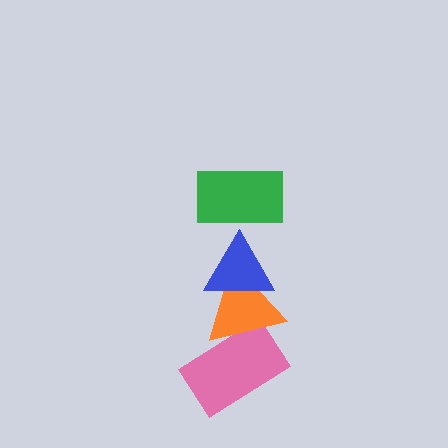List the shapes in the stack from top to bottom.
From top to bottom: the green rectangle, the blue triangle, the orange triangle, the pink rectangle.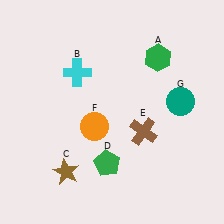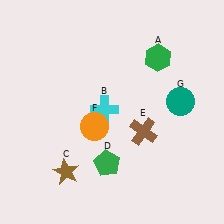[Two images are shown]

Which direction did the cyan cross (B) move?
The cyan cross (B) moved down.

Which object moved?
The cyan cross (B) moved down.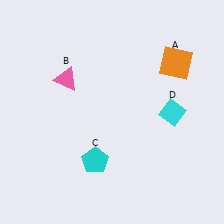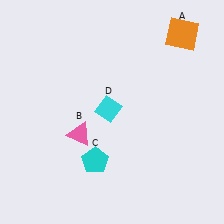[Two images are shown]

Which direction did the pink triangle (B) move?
The pink triangle (B) moved down.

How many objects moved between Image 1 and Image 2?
3 objects moved between the two images.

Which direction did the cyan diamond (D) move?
The cyan diamond (D) moved left.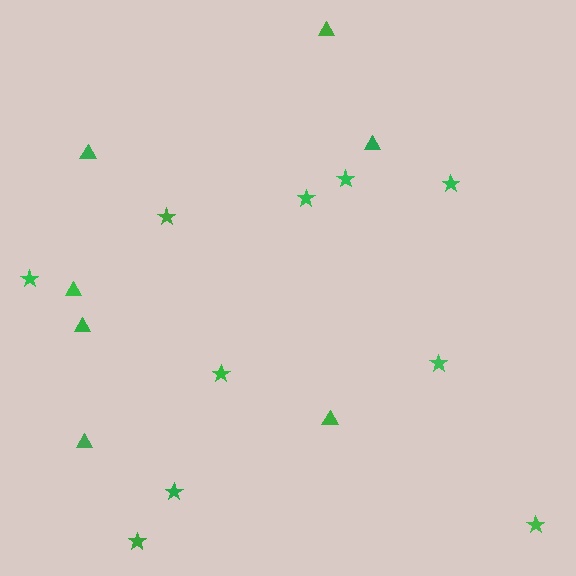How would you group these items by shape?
There are 2 groups: one group of triangles (7) and one group of stars (10).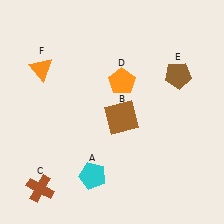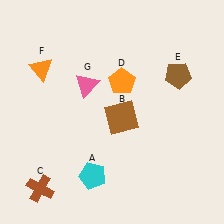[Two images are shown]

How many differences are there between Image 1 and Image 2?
There is 1 difference between the two images.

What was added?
A pink triangle (G) was added in Image 2.